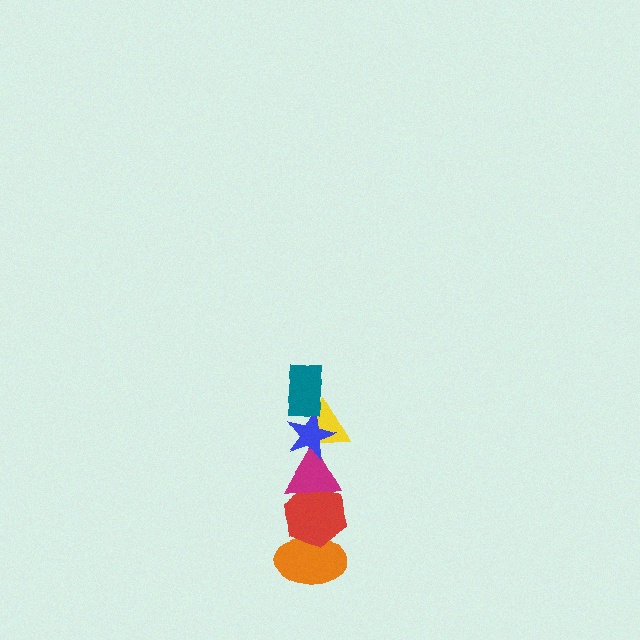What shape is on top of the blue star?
The teal rectangle is on top of the blue star.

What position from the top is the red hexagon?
The red hexagon is 5th from the top.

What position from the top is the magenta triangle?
The magenta triangle is 4th from the top.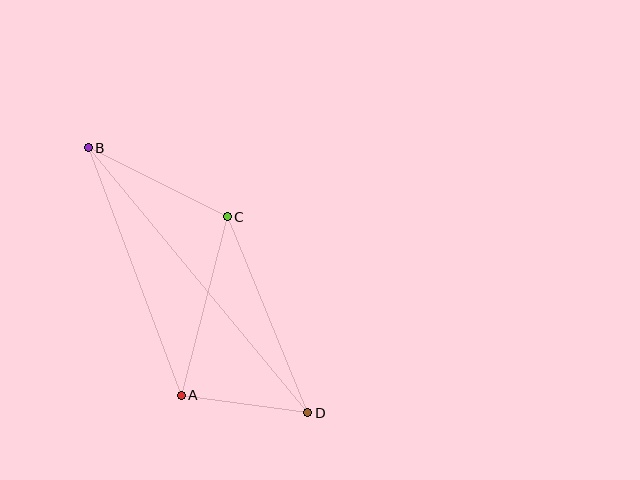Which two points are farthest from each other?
Points B and D are farthest from each other.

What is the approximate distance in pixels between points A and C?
The distance between A and C is approximately 184 pixels.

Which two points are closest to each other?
Points A and D are closest to each other.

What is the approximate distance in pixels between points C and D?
The distance between C and D is approximately 212 pixels.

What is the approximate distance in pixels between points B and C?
The distance between B and C is approximately 155 pixels.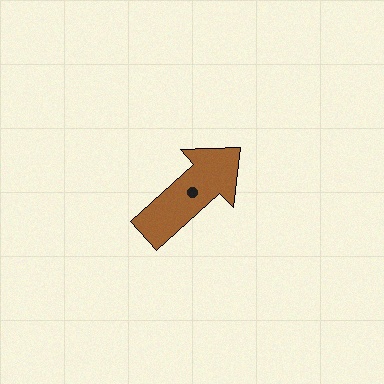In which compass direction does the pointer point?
Northeast.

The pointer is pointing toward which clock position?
Roughly 2 o'clock.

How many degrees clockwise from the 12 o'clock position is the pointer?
Approximately 48 degrees.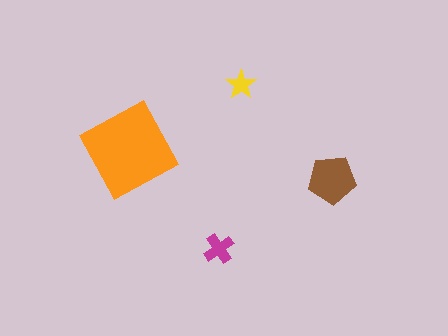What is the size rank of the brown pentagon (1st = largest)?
2nd.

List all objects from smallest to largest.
The yellow star, the magenta cross, the brown pentagon, the orange square.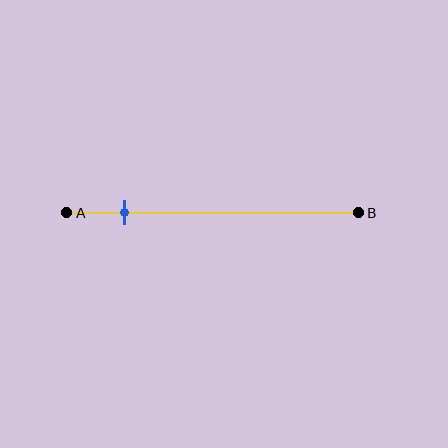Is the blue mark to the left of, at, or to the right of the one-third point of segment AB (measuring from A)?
The blue mark is to the left of the one-third point of segment AB.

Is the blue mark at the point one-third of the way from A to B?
No, the mark is at about 20% from A, not at the 33% one-third point.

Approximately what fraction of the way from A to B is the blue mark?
The blue mark is approximately 20% of the way from A to B.